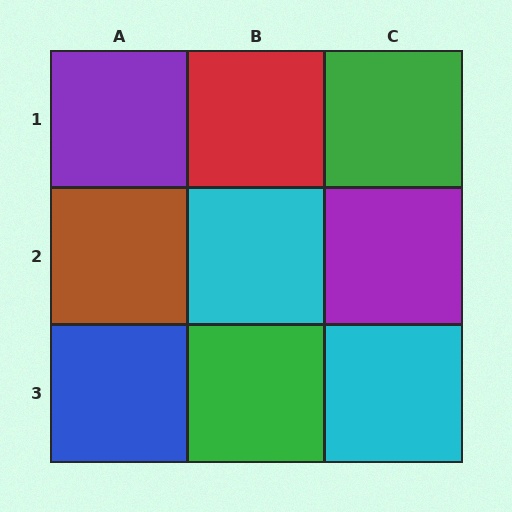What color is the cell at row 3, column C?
Cyan.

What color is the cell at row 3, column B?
Green.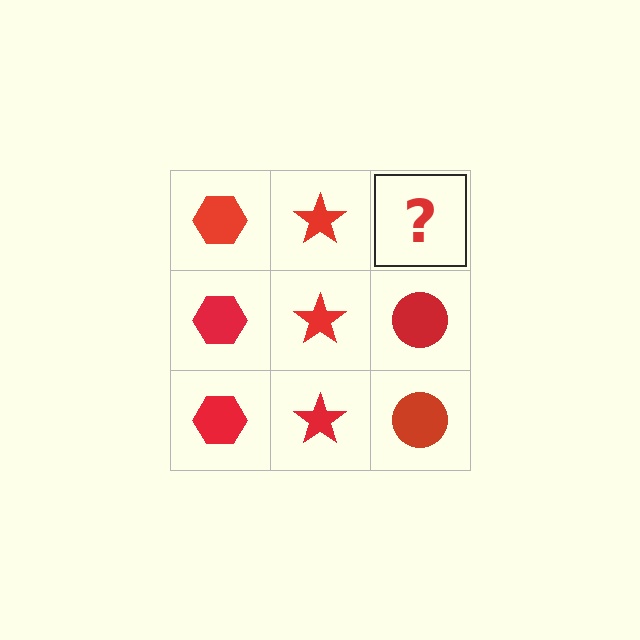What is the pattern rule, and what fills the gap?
The rule is that each column has a consistent shape. The gap should be filled with a red circle.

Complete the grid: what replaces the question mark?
The question mark should be replaced with a red circle.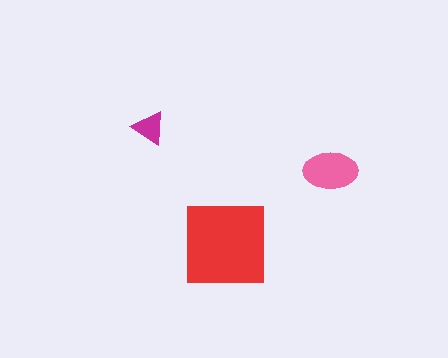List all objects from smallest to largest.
The magenta triangle, the pink ellipse, the red square.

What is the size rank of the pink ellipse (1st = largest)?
2nd.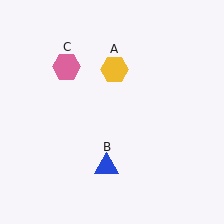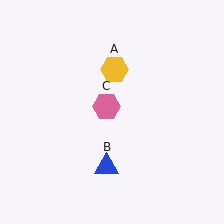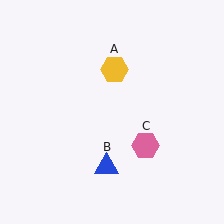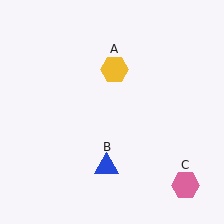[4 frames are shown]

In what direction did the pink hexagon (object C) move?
The pink hexagon (object C) moved down and to the right.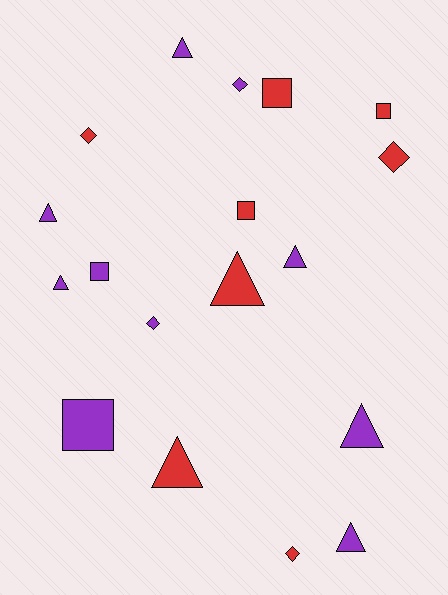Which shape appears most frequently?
Triangle, with 8 objects.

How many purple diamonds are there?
There are 2 purple diamonds.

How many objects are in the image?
There are 18 objects.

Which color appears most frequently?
Purple, with 10 objects.